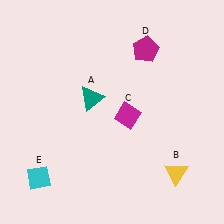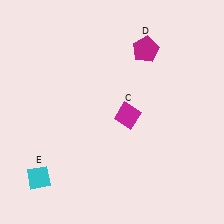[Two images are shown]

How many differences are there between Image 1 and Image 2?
There are 2 differences between the two images.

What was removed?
The teal triangle (A), the yellow triangle (B) were removed in Image 2.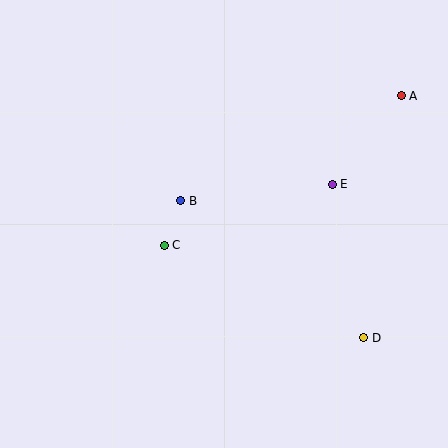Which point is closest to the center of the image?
Point B at (181, 201) is closest to the center.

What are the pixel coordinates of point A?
Point A is at (401, 96).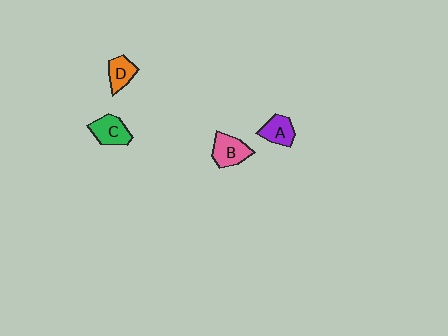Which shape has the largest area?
Shape B (pink).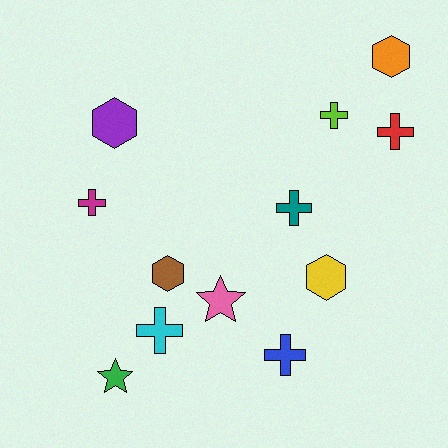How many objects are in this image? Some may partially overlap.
There are 12 objects.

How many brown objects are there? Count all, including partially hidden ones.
There is 1 brown object.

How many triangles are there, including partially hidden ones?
There are no triangles.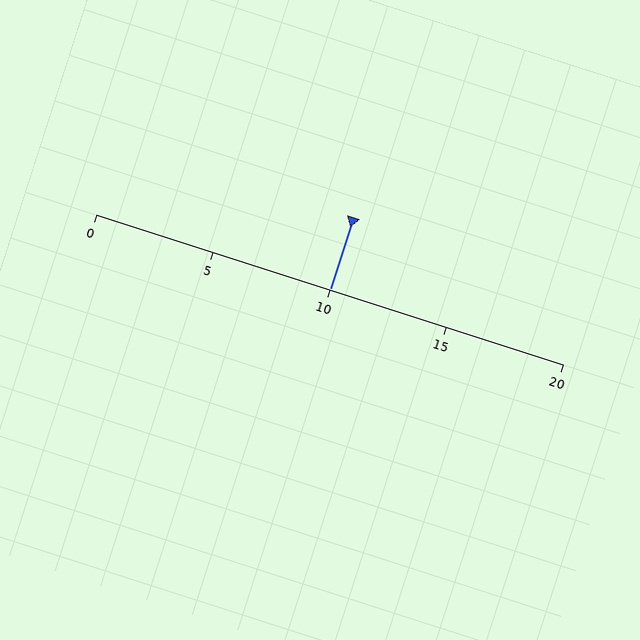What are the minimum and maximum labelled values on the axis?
The axis runs from 0 to 20.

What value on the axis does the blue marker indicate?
The marker indicates approximately 10.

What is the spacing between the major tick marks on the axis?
The major ticks are spaced 5 apart.